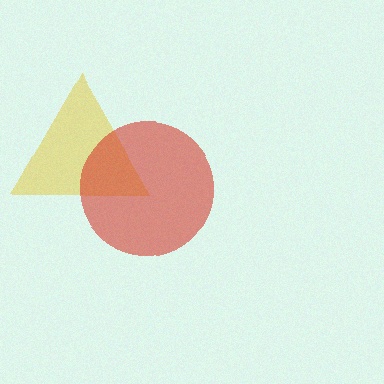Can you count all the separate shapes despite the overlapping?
Yes, there are 2 separate shapes.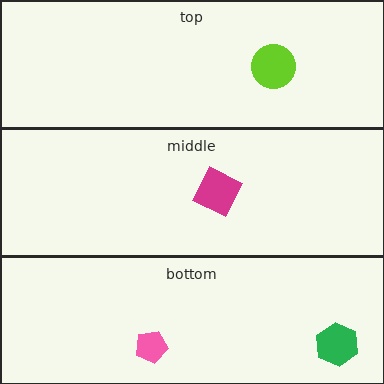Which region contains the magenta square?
The middle region.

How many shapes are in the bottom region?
2.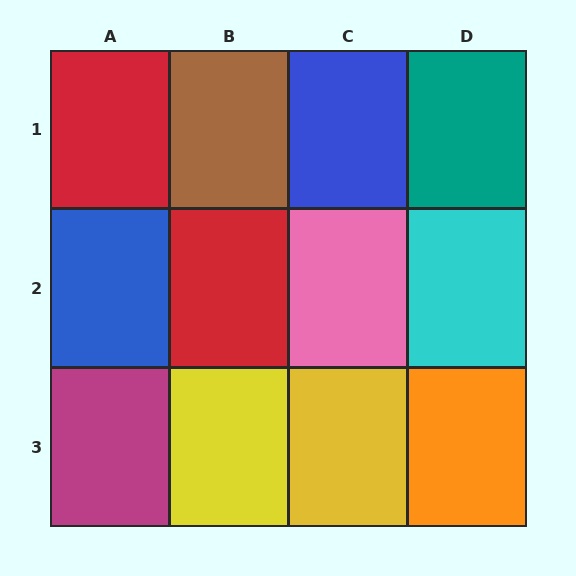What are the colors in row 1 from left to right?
Red, brown, blue, teal.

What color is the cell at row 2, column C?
Pink.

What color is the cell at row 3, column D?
Orange.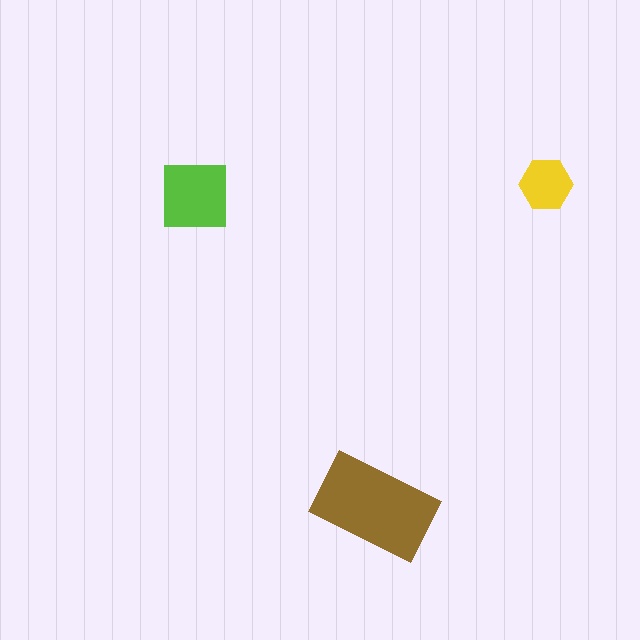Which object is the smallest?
The yellow hexagon.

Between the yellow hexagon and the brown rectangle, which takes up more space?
The brown rectangle.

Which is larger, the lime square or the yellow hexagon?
The lime square.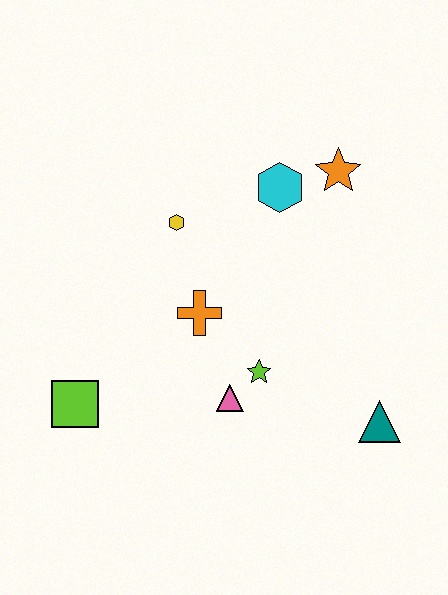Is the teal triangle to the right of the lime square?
Yes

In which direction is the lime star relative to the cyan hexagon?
The lime star is below the cyan hexagon.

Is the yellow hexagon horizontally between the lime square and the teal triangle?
Yes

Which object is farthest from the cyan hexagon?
The lime square is farthest from the cyan hexagon.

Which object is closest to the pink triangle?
The lime star is closest to the pink triangle.